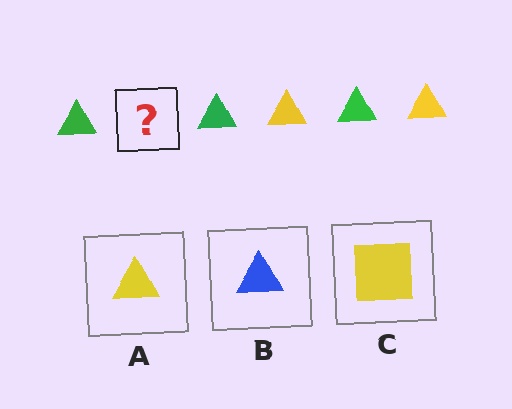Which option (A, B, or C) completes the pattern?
A.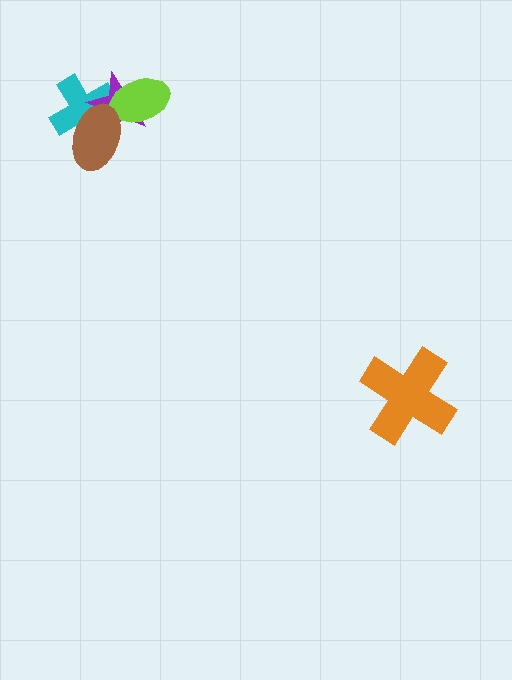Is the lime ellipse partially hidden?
Yes, it is partially covered by another shape.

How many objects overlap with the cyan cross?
3 objects overlap with the cyan cross.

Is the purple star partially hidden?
Yes, it is partially covered by another shape.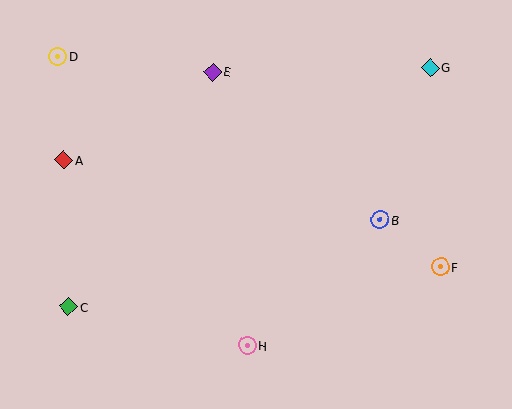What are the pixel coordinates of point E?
Point E is at (213, 72).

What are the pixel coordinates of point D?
Point D is at (58, 56).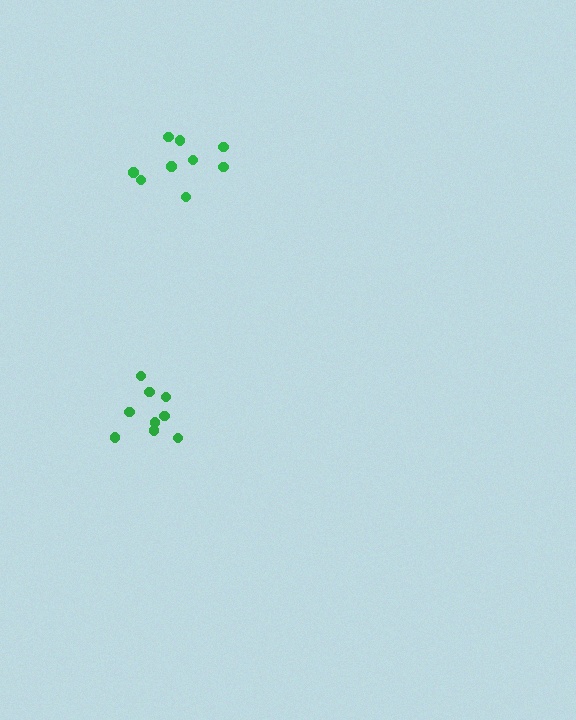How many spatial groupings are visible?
There are 2 spatial groupings.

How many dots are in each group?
Group 1: 9 dots, Group 2: 9 dots (18 total).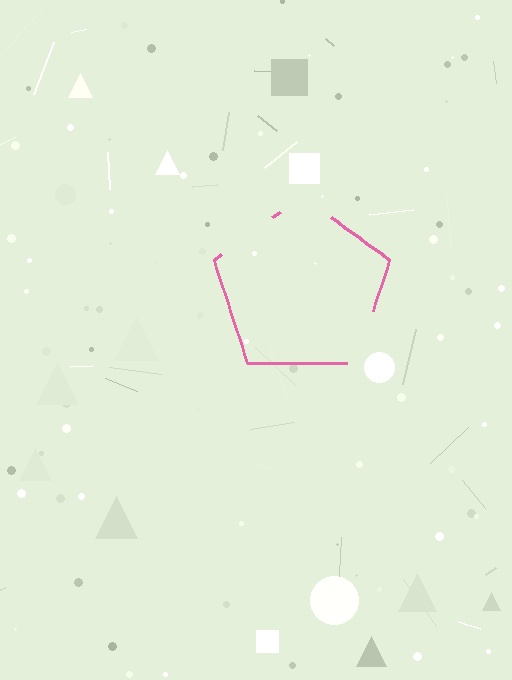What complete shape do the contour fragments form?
The contour fragments form a pentagon.